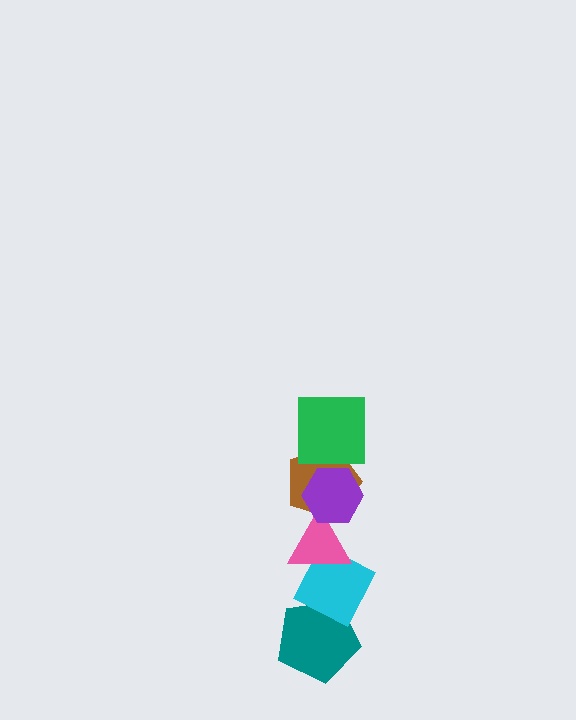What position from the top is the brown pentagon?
The brown pentagon is 3rd from the top.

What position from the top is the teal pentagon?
The teal pentagon is 6th from the top.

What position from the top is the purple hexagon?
The purple hexagon is 2nd from the top.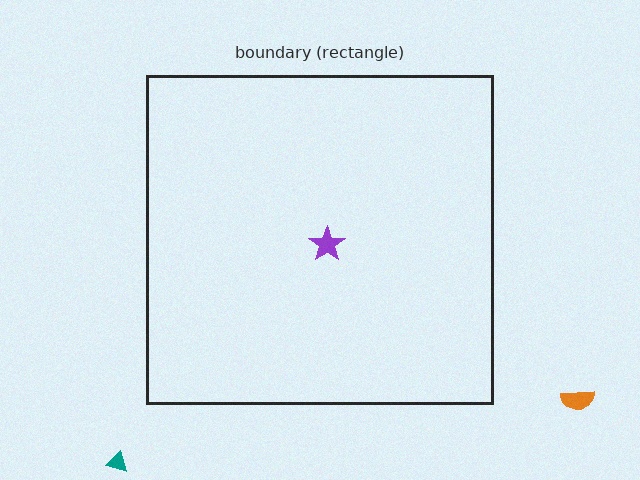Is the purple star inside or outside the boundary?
Inside.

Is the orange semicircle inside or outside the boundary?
Outside.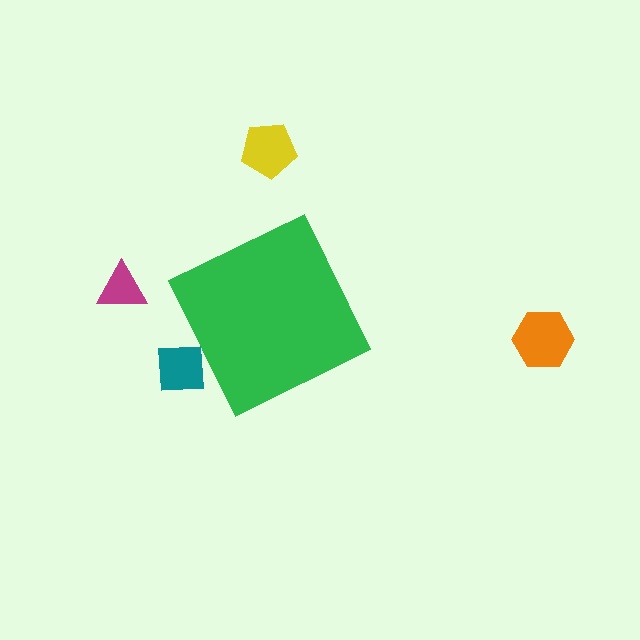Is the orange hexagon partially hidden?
No, the orange hexagon is fully visible.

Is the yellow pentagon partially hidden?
No, the yellow pentagon is fully visible.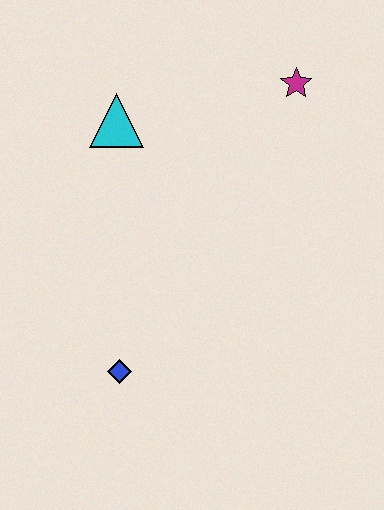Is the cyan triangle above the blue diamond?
Yes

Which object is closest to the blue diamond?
The cyan triangle is closest to the blue diamond.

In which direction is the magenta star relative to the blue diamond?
The magenta star is above the blue diamond.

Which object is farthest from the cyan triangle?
The blue diamond is farthest from the cyan triangle.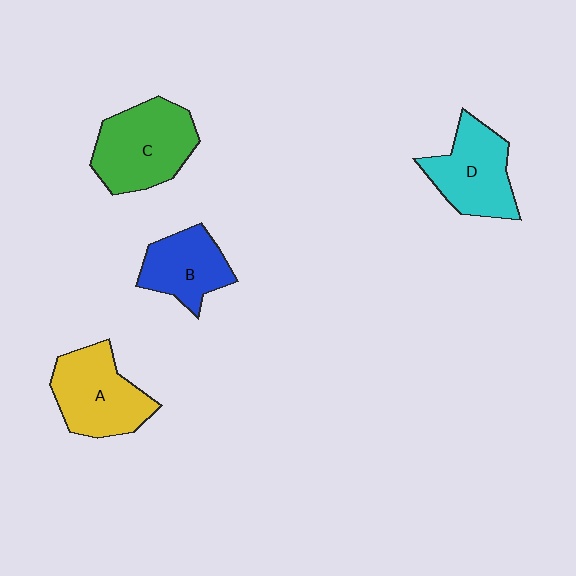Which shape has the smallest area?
Shape B (blue).